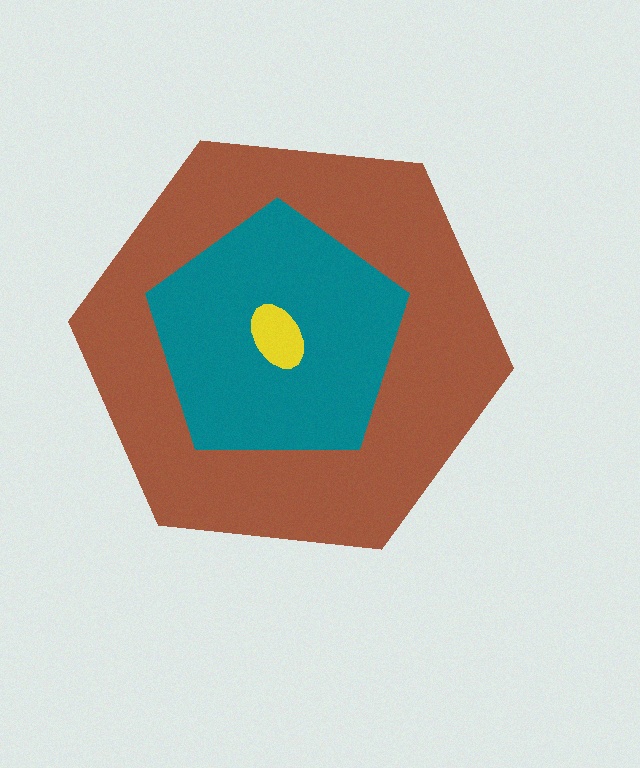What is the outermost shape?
The brown hexagon.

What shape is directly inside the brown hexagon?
The teal pentagon.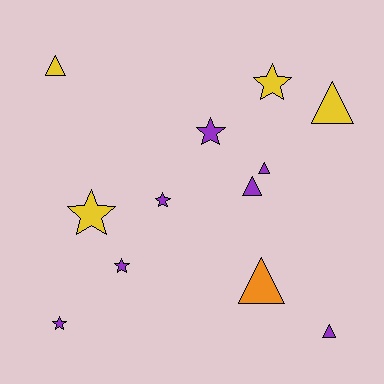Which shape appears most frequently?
Triangle, with 6 objects.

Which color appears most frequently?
Purple, with 7 objects.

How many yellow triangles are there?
There are 2 yellow triangles.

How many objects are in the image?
There are 12 objects.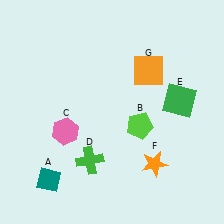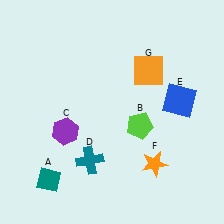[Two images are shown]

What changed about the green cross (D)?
In Image 1, D is green. In Image 2, it changed to teal.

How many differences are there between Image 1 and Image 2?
There are 3 differences between the two images.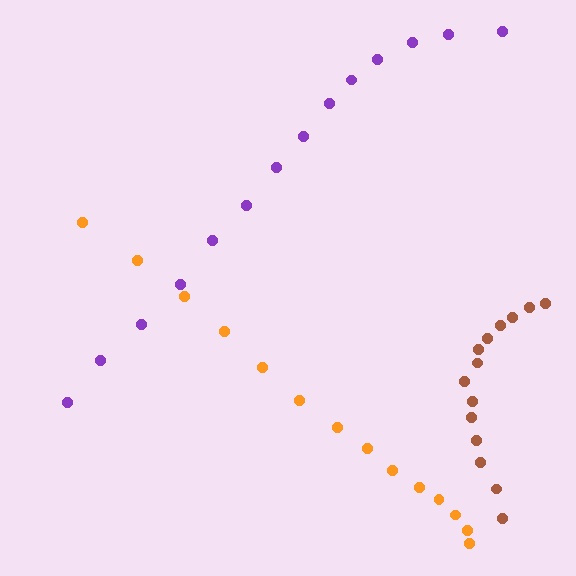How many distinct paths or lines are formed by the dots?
There are 3 distinct paths.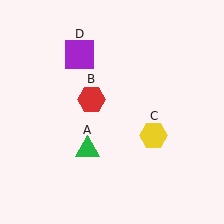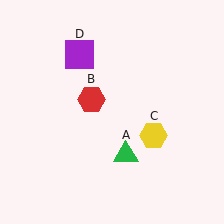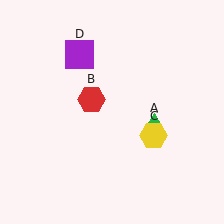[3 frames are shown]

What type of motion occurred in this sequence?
The green triangle (object A) rotated counterclockwise around the center of the scene.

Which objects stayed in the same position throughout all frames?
Red hexagon (object B) and yellow hexagon (object C) and purple square (object D) remained stationary.